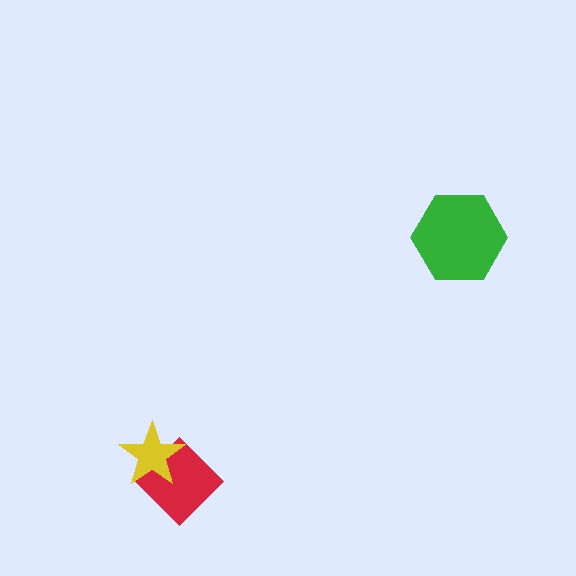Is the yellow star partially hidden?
No, no other shape covers it.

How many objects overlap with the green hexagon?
0 objects overlap with the green hexagon.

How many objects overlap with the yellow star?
1 object overlaps with the yellow star.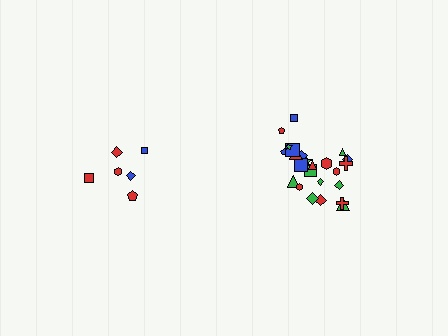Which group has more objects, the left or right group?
The right group.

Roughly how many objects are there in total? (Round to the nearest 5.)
Roughly 30 objects in total.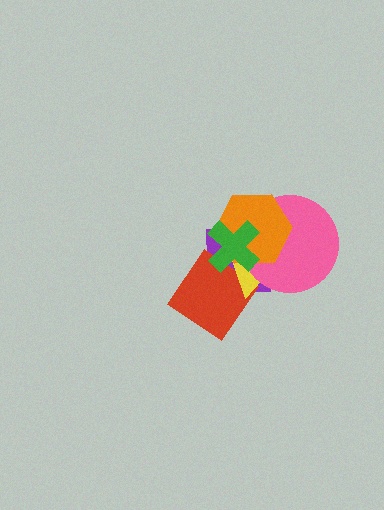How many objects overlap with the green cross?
5 objects overlap with the green cross.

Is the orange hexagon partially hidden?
Yes, it is partially covered by another shape.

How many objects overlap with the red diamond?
3 objects overlap with the red diamond.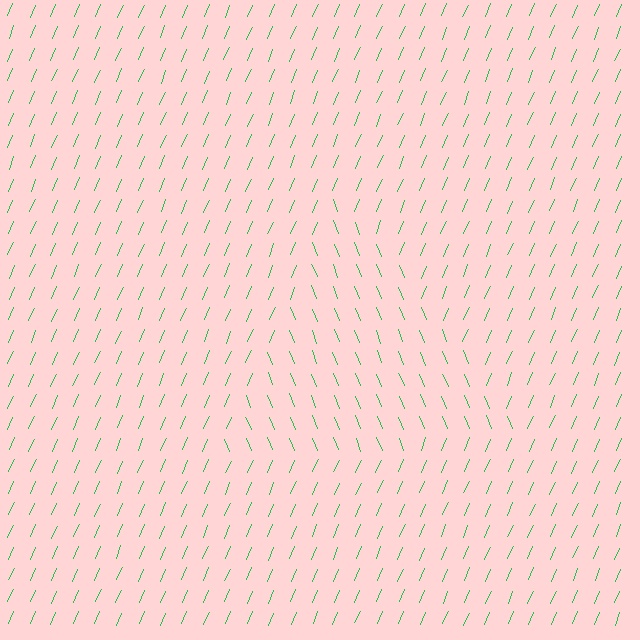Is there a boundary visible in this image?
Yes, there is a texture boundary formed by a change in line orientation.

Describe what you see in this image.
The image is filled with small green line segments. A triangle region in the image has lines oriented differently from the surrounding lines, creating a visible texture boundary.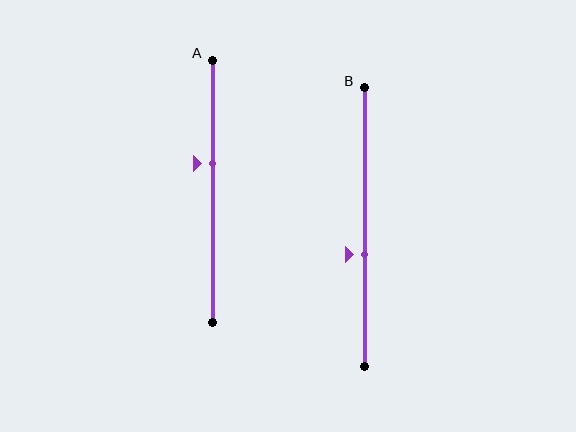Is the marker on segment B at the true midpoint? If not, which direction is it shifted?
No, the marker on segment B is shifted downward by about 10% of the segment length.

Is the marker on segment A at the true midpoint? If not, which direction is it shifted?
No, the marker on segment A is shifted upward by about 11% of the segment length.